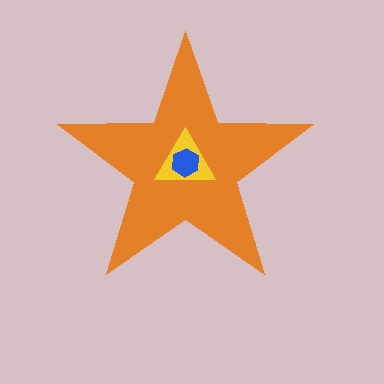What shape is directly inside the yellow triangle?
The blue hexagon.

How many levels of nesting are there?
3.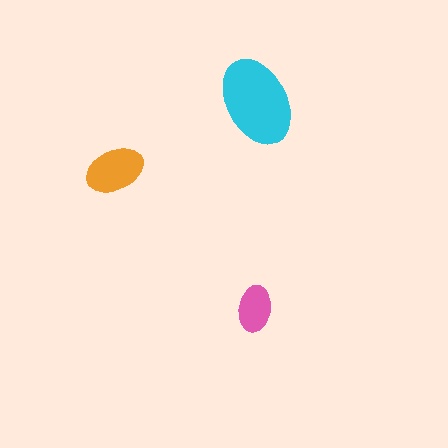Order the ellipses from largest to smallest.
the cyan one, the orange one, the pink one.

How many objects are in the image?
There are 3 objects in the image.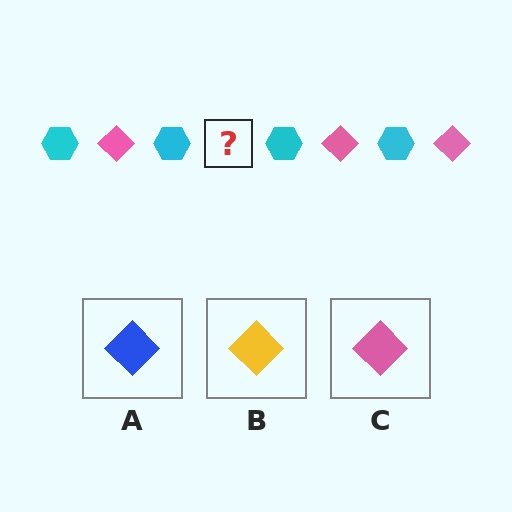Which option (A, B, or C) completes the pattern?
C.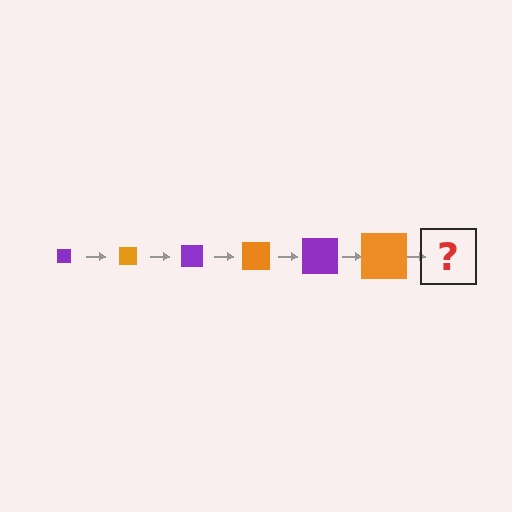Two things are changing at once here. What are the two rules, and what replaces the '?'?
The two rules are that the square grows larger each step and the color cycles through purple and orange. The '?' should be a purple square, larger than the previous one.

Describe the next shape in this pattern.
It should be a purple square, larger than the previous one.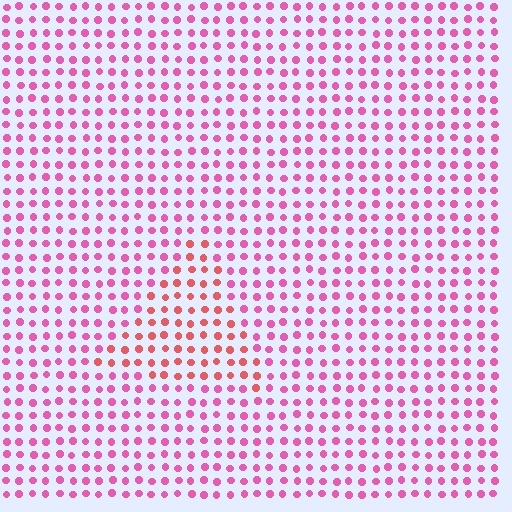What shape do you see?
I see a triangle.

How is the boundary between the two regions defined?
The boundary is defined purely by a slight shift in hue (about 34 degrees). Spacing, size, and orientation are identical on both sides.